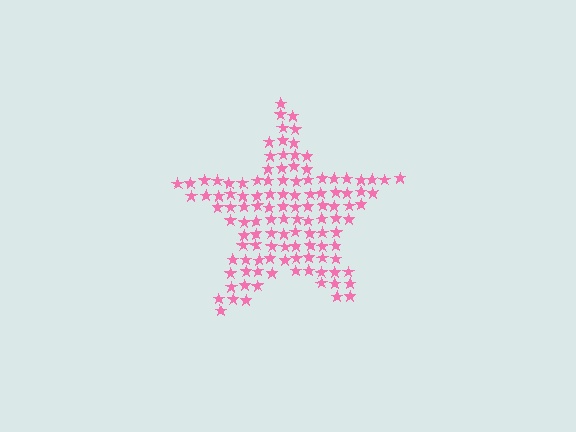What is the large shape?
The large shape is a star.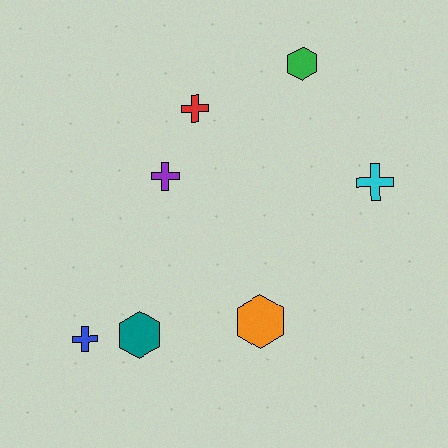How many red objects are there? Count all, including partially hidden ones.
There is 1 red object.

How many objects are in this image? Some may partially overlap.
There are 7 objects.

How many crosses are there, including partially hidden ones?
There are 4 crosses.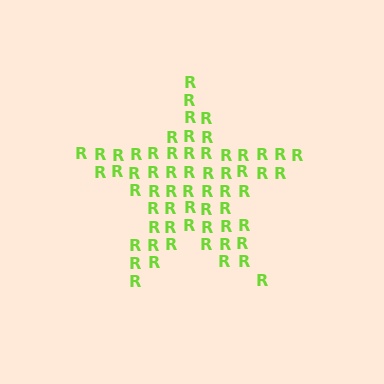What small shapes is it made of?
It is made of small letter R's.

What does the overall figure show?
The overall figure shows a star.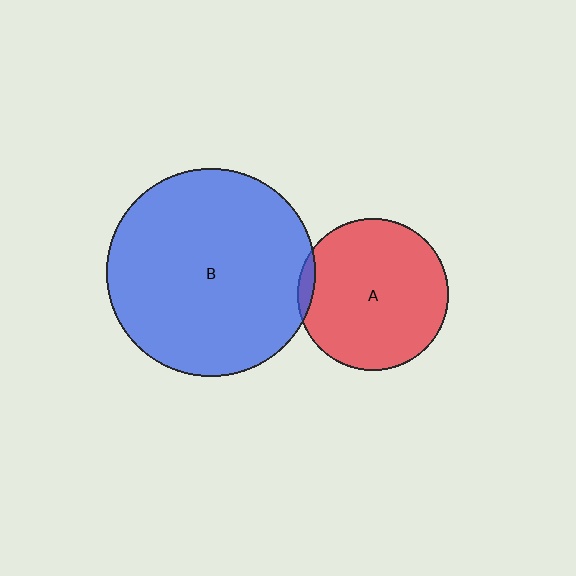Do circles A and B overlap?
Yes.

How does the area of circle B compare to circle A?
Approximately 1.9 times.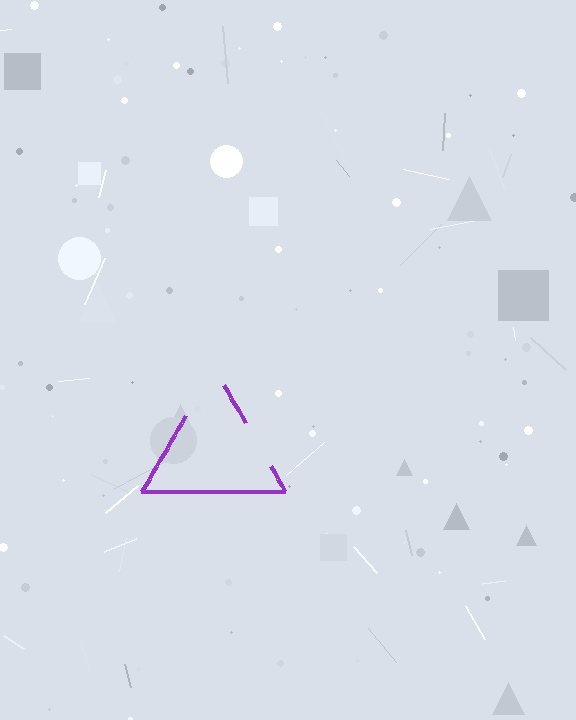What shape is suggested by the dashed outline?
The dashed outline suggests a triangle.